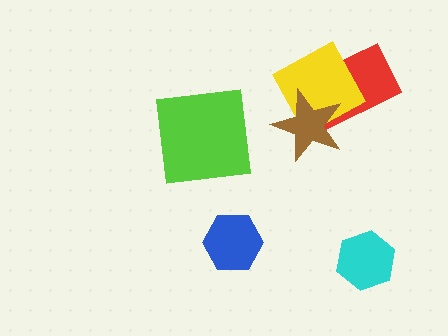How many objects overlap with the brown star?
2 objects overlap with the brown star.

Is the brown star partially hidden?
No, no other shape covers it.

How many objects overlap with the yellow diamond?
2 objects overlap with the yellow diamond.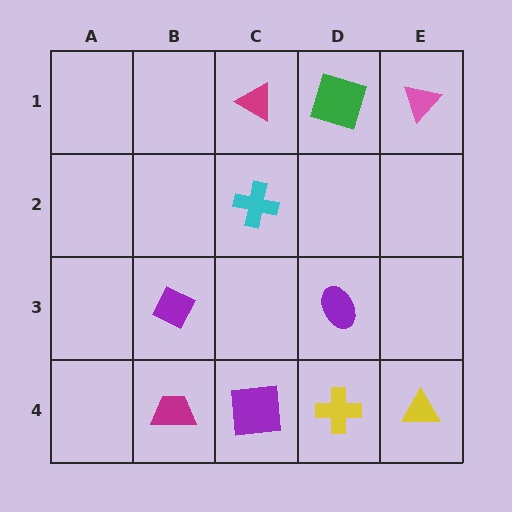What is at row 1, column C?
A magenta triangle.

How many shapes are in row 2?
1 shape.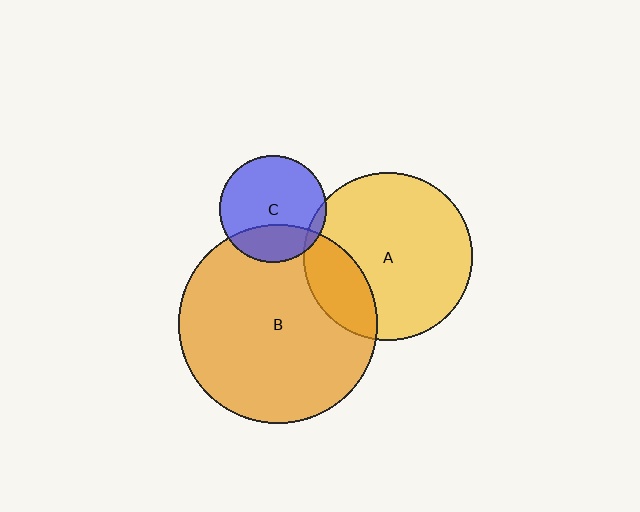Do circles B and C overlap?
Yes.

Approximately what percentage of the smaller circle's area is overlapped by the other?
Approximately 25%.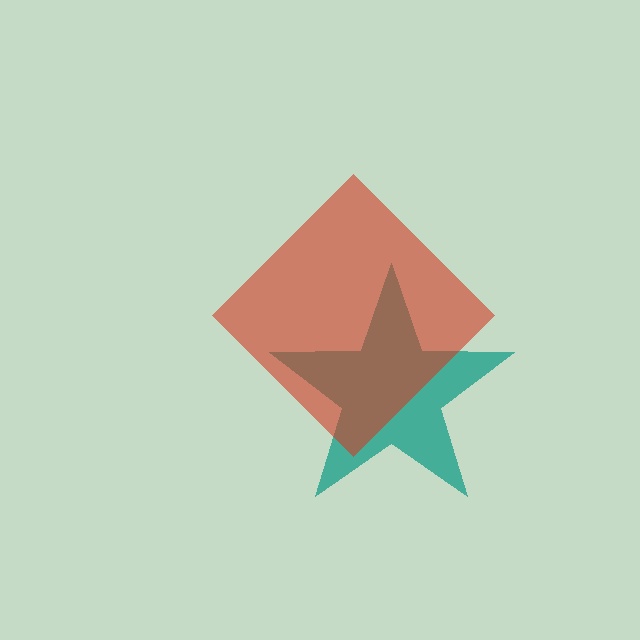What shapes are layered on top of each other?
The layered shapes are: a teal star, a red diamond.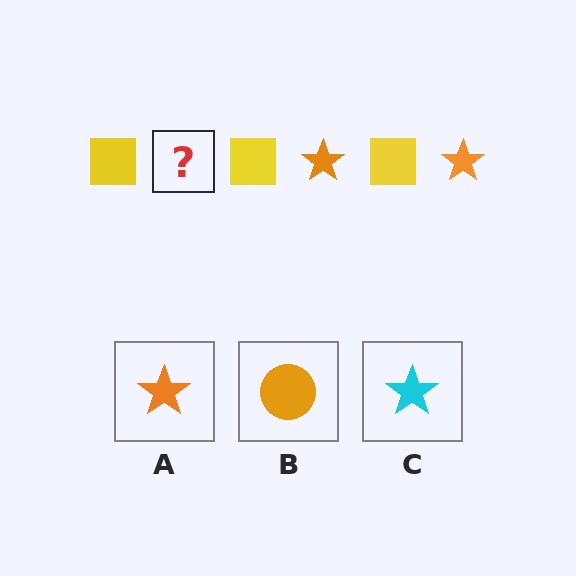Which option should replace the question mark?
Option A.